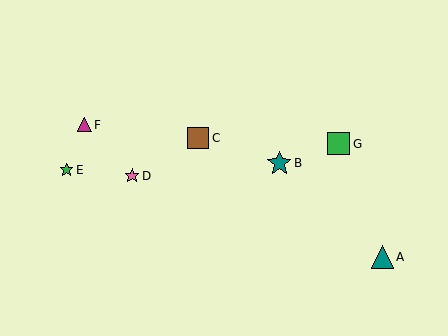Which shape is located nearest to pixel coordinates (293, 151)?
The teal star (labeled B) at (279, 163) is nearest to that location.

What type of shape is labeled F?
Shape F is a magenta triangle.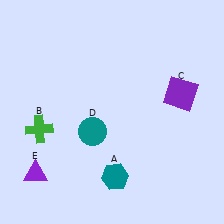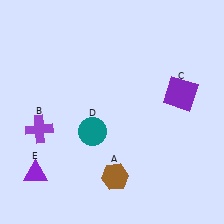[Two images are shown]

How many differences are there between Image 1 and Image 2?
There are 2 differences between the two images.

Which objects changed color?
A changed from teal to brown. B changed from green to purple.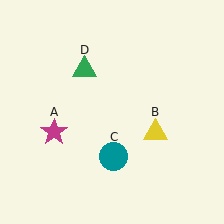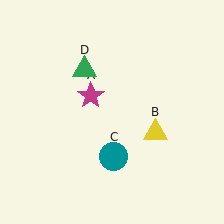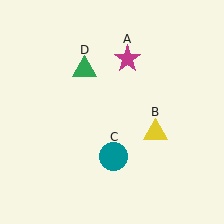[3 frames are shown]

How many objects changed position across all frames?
1 object changed position: magenta star (object A).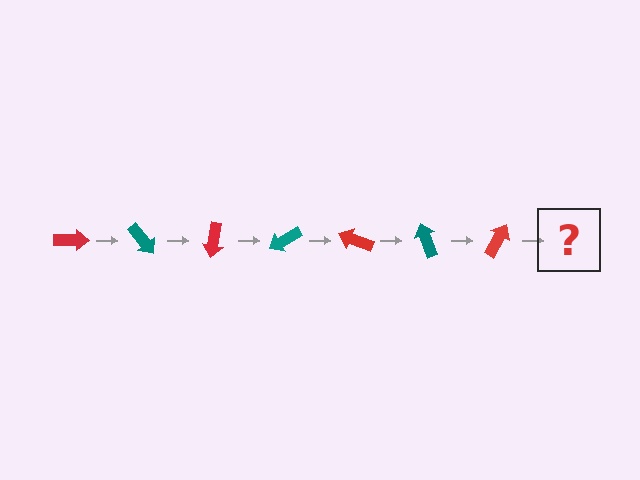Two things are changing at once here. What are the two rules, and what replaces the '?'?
The two rules are that it rotates 50 degrees each step and the color cycles through red and teal. The '?' should be a teal arrow, rotated 350 degrees from the start.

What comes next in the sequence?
The next element should be a teal arrow, rotated 350 degrees from the start.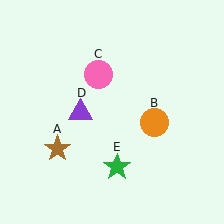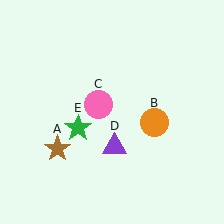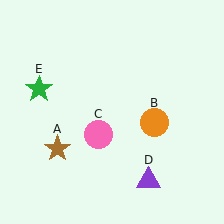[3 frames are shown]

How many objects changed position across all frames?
3 objects changed position: pink circle (object C), purple triangle (object D), green star (object E).